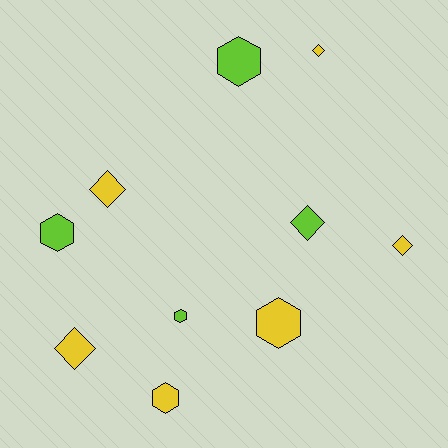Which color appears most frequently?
Yellow, with 6 objects.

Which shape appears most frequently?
Hexagon, with 5 objects.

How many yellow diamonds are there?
There are 4 yellow diamonds.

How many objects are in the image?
There are 10 objects.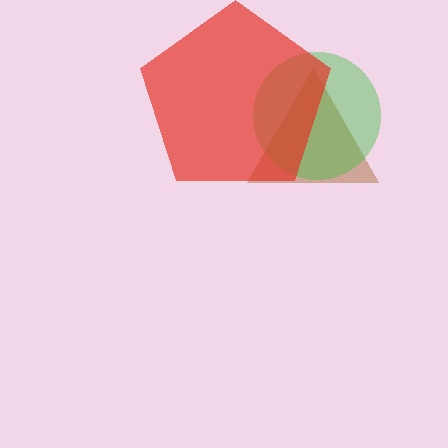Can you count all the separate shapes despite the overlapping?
Yes, there are 3 separate shapes.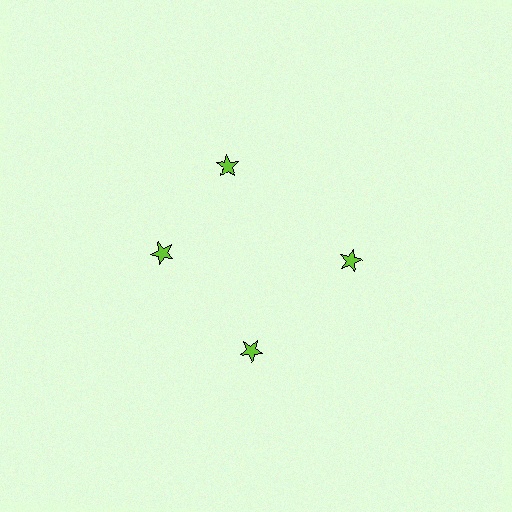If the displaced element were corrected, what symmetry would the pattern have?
It would have 4-fold rotational symmetry — the pattern would map onto itself every 90 degrees.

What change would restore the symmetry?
The symmetry would be restored by rotating it back into even spacing with its neighbors so that all 4 stars sit at equal angles and equal distance from the center.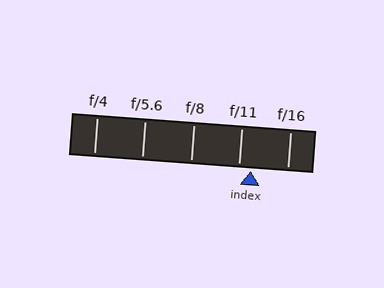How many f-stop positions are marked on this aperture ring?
There are 5 f-stop positions marked.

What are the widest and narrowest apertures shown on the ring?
The widest aperture shown is f/4 and the narrowest is f/16.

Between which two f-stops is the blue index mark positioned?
The index mark is between f/11 and f/16.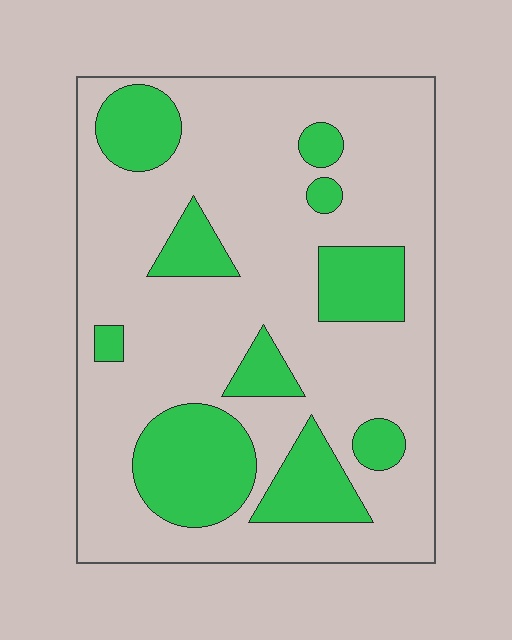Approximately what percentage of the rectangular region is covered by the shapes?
Approximately 25%.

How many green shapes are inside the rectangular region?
10.